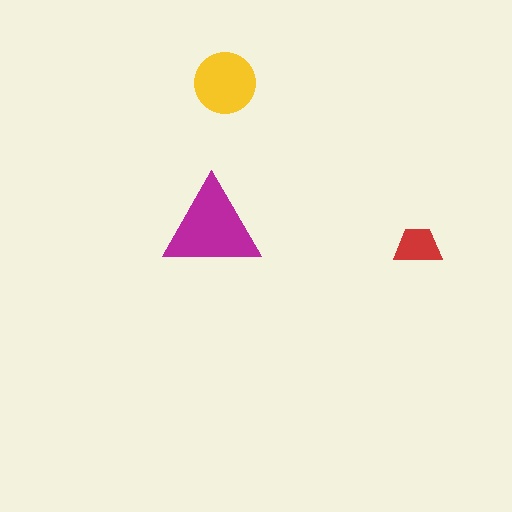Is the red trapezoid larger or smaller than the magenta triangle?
Smaller.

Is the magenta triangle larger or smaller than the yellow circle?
Larger.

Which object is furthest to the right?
The red trapezoid is rightmost.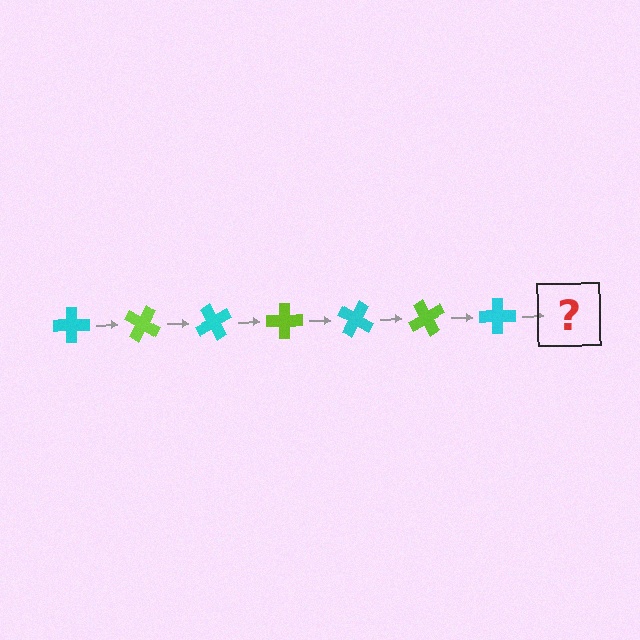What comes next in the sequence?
The next element should be a lime cross, rotated 210 degrees from the start.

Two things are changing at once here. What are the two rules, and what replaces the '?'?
The two rules are that it rotates 30 degrees each step and the color cycles through cyan and lime. The '?' should be a lime cross, rotated 210 degrees from the start.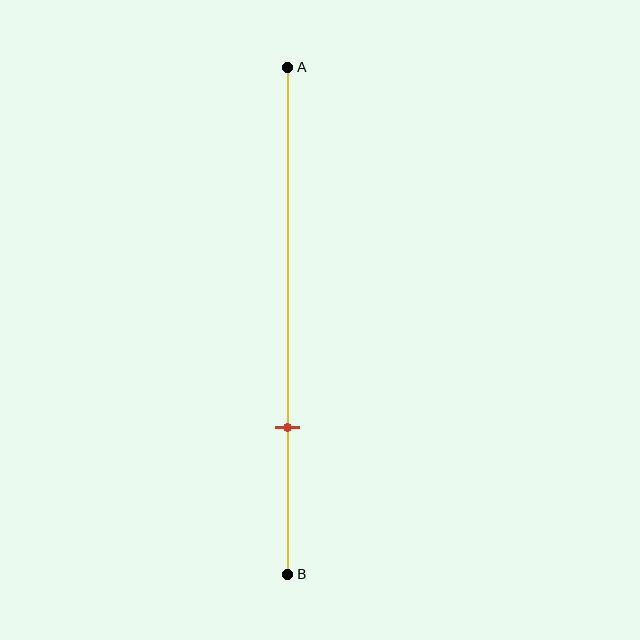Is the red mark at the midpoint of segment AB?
No, the mark is at about 70% from A, not at the 50% midpoint.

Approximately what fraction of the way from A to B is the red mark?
The red mark is approximately 70% of the way from A to B.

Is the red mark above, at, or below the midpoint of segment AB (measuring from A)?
The red mark is below the midpoint of segment AB.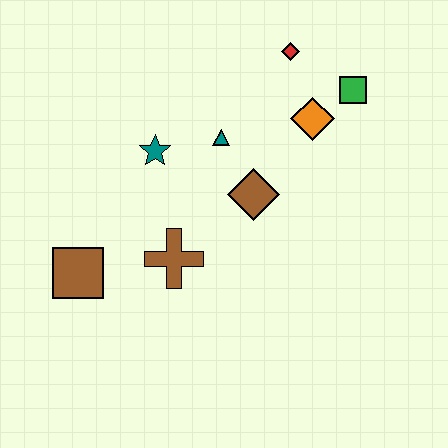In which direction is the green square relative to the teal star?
The green square is to the right of the teal star.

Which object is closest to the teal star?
The teal triangle is closest to the teal star.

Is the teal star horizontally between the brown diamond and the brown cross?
No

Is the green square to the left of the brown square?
No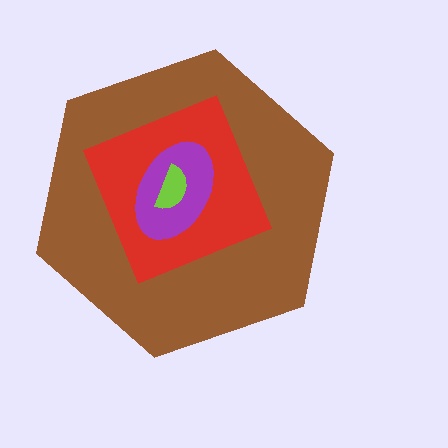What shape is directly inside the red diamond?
The purple ellipse.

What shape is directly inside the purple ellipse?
The lime semicircle.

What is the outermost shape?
The brown hexagon.